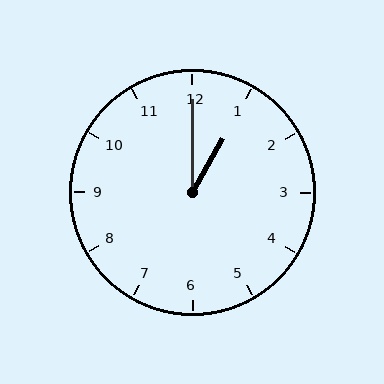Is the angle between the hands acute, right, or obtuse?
It is acute.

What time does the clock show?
1:00.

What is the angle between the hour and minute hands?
Approximately 30 degrees.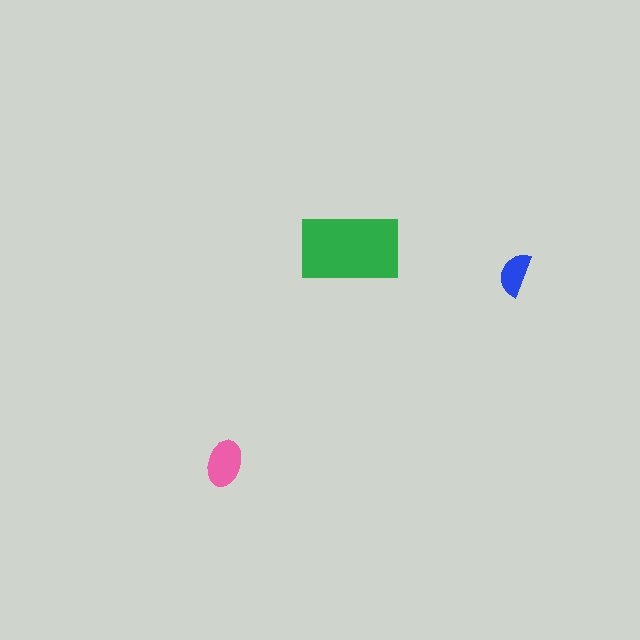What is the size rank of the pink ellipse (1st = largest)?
2nd.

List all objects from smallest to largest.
The blue semicircle, the pink ellipse, the green rectangle.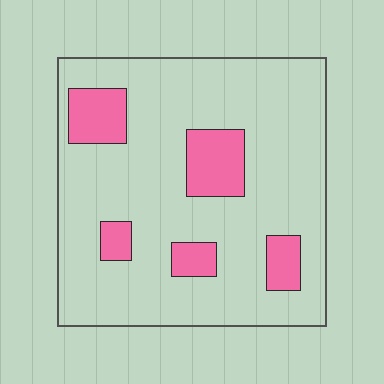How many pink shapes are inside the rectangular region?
5.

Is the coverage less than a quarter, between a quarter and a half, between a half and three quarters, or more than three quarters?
Less than a quarter.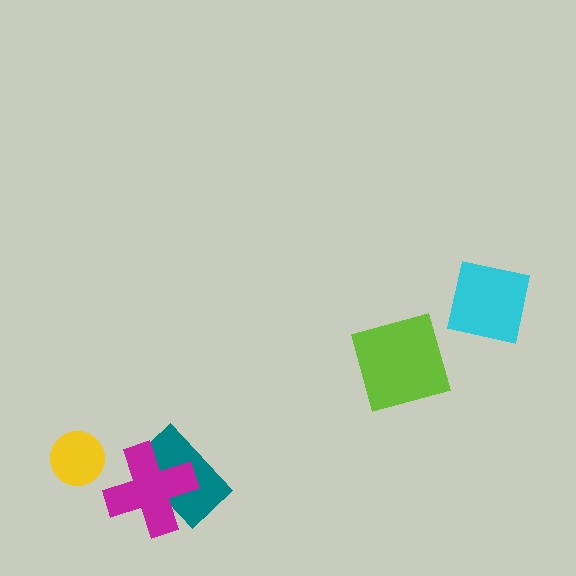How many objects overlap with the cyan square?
0 objects overlap with the cyan square.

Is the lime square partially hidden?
No, no other shape covers it.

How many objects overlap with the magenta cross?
1 object overlaps with the magenta cross.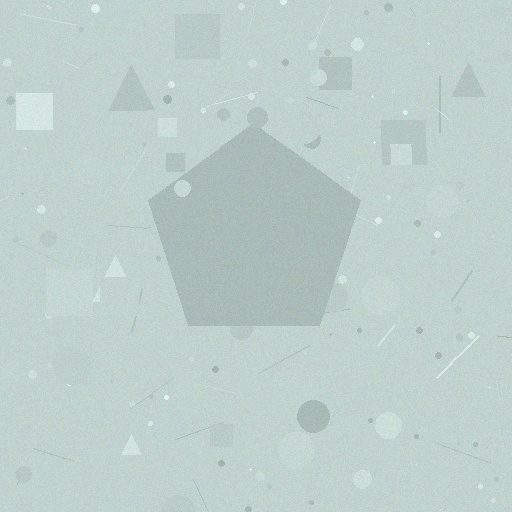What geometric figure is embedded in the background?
A pentagon is embedded in the background.